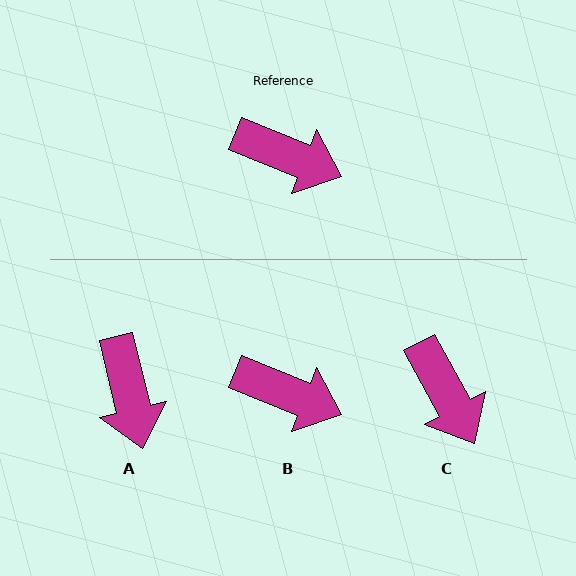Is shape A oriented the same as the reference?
No, it is off by about 55 degrees.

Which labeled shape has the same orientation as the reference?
B.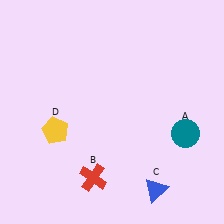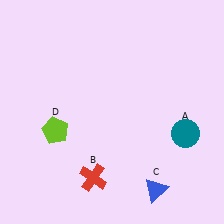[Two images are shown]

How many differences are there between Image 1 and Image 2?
There is 1 difference between the two images.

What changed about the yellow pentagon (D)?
In Image 1, D is yellow. In Image 2, it changed to lime.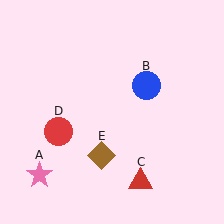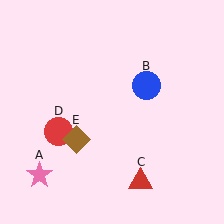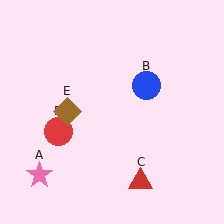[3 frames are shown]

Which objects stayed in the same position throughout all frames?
Pink star (object A) and blue circle (object B) and red triangle (object C) and red circle (object D) remained stationary.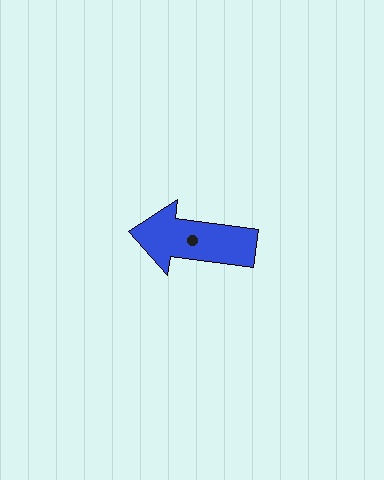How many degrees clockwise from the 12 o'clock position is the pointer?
Approximately 278 degrees.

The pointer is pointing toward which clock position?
Roughly 9 o'clock.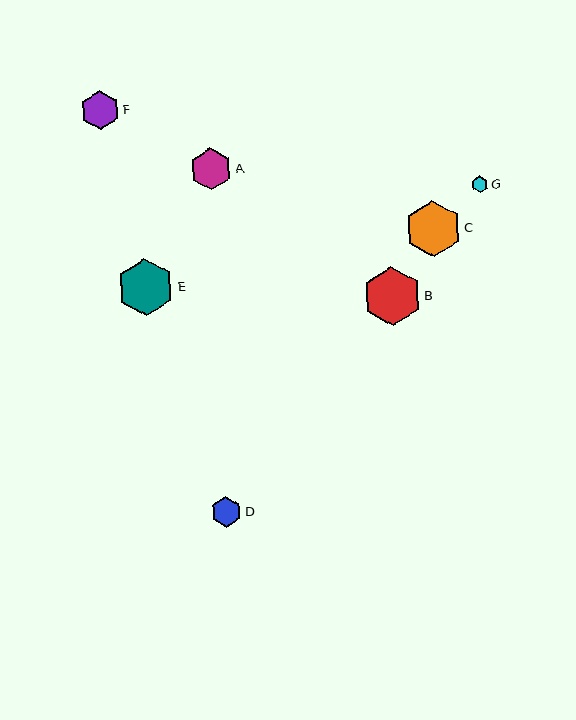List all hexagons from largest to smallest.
From largest to smallest: B, E, C, A, F, D, G.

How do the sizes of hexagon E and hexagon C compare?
Hexagon E and hexagon C are approximately the same size.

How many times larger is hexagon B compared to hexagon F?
Hexagon B is approximately 1.5 times the size of hexagon F.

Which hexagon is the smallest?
Hexagon G is the smallest with a size of approximately 17 pixels.